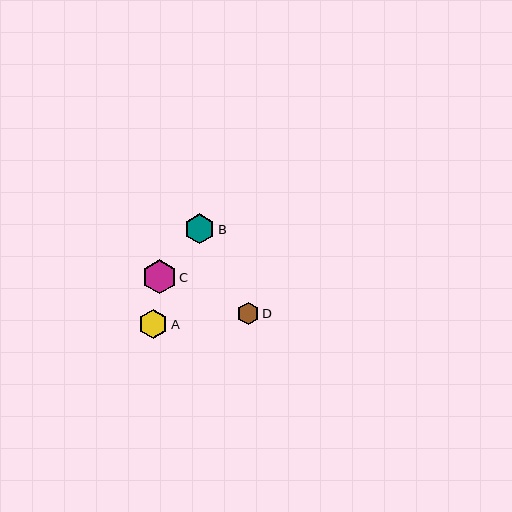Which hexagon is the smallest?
Hexagon D is the smallest with a size of approximately 23 pixels.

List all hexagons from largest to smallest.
From largest to smallest: C, B, A, D.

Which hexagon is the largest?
Hexagon C is the largest with a size of approximately 34 pixels.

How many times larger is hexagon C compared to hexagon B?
Hexagon C is approximately 1.1 times the size of hexagon B.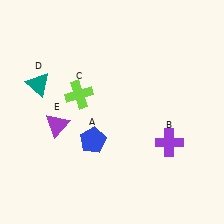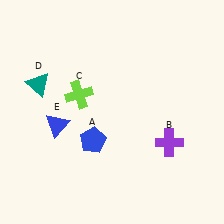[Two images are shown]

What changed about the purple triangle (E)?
In Image 1, E is purple. In Image 2, it changed to blue.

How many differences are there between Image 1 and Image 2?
There is 1 difference between the two images.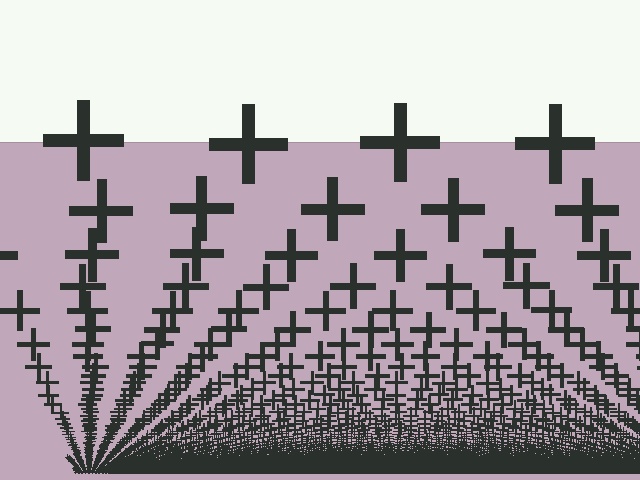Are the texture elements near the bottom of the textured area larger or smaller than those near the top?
Smaller. The gradient is inverted — elements near the bottom are smaller and denser.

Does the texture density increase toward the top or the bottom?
Density increases toward the bottom.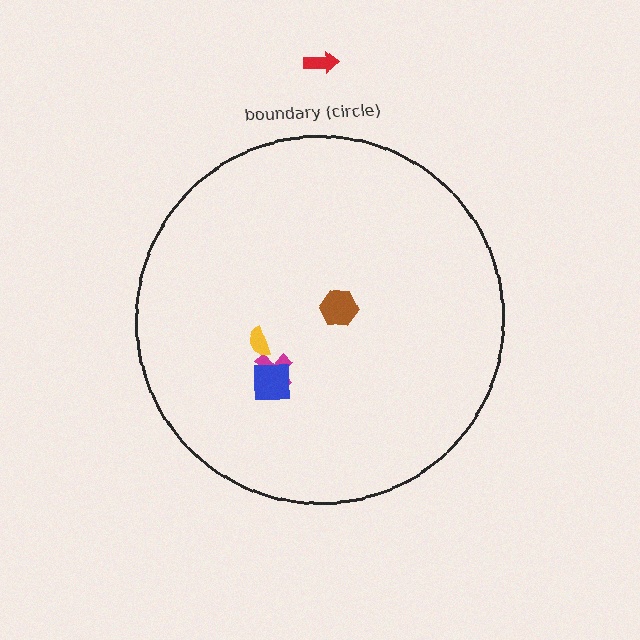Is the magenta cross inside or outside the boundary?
Inside.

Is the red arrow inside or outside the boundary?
Outside.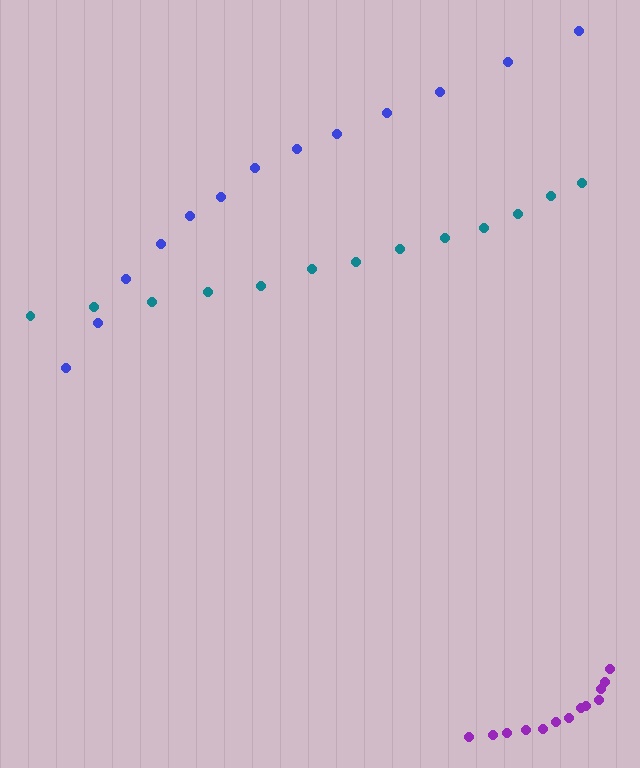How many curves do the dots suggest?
There are 3 distinct paths.